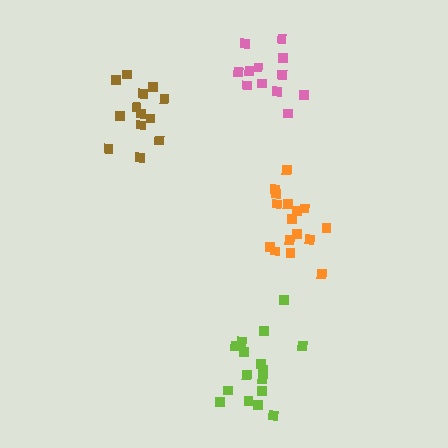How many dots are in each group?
Group 1: 16 dots, Group 2: 16 dots, Group 3: 12 dots, Group 4: 13 dots (57 total).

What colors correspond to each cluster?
The clusters are colored: orange, lime, pink, brown.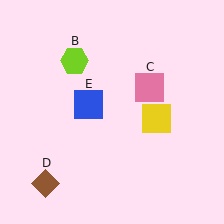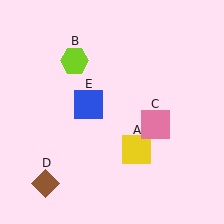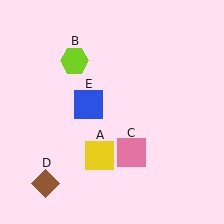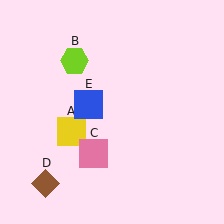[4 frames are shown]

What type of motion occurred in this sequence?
The yellow square (object A), pink square (object C) rotated clockwise around the center of the scene.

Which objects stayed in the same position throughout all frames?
Lime hexagon (object B) and brown diamond (object D) and blue square (object E) remained stationary.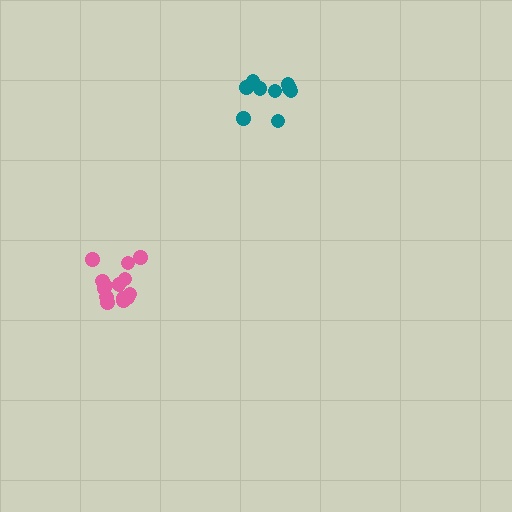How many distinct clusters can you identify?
There are 2 distinct clusters.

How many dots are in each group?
Group 1: 9 dots, Group 2: 14 dots (23 total).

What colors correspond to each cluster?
The clusters are colored: teal, pink.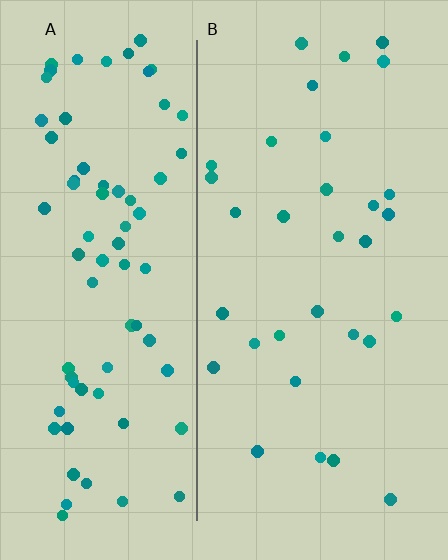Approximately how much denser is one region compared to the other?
Approximately 2.5× — region A over region B.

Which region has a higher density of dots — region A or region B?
A (the left).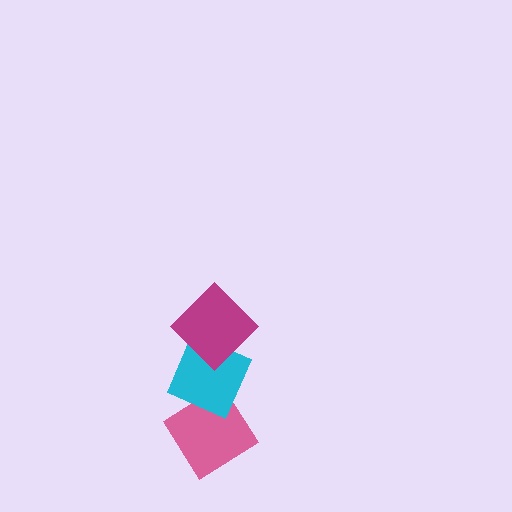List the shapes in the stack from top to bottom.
From top to bottom: the magenta diamond, the cyan diamond, the pink diamond.